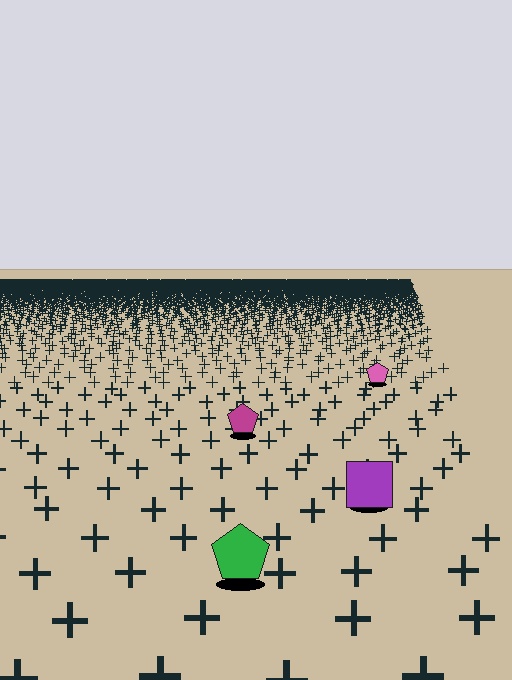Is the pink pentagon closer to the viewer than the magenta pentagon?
No. The magenta pentagon is closer — you can tell from the texture gradient: the ground texture is coarser near it.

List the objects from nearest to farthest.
From nearest to farthest: the green pentagon, the purple square, the magenta pentagon, the pink pentagon.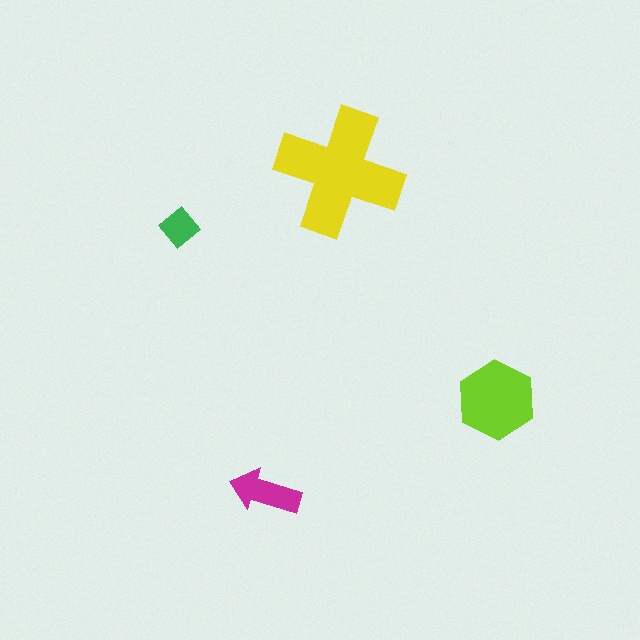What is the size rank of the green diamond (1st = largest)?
4th.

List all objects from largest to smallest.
The yellow cross, the lime hexagon, the magenta arrow, the green diamond.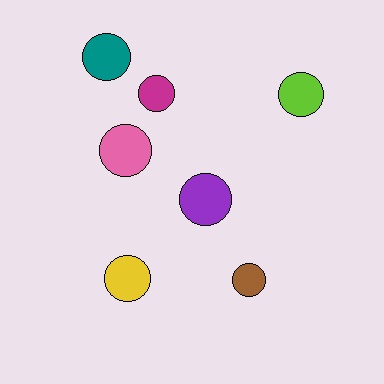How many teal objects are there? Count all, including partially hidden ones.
There is 1 teal object.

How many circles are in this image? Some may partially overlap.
There are 7 circles.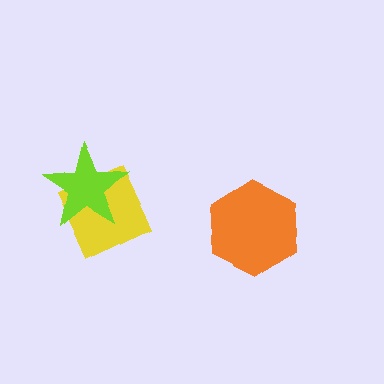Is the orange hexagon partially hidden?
No, no other shape covers it.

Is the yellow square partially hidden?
Yes, it is partially covered by another shape.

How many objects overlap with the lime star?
1 object overlaps with the lime star.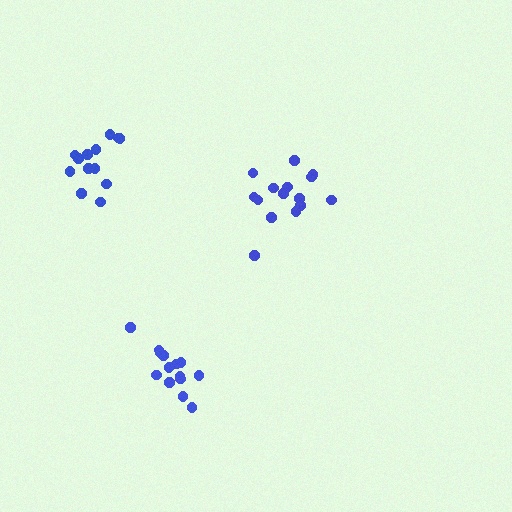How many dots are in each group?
Group 1: 15 dots, Group 2: 13 dots, Group 3: 14 dots (42 total).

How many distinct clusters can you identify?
There are 3 distinct clusters.